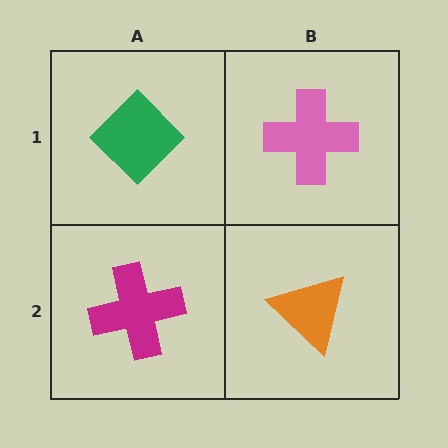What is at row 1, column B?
A pink cross.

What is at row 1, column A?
A green diamond.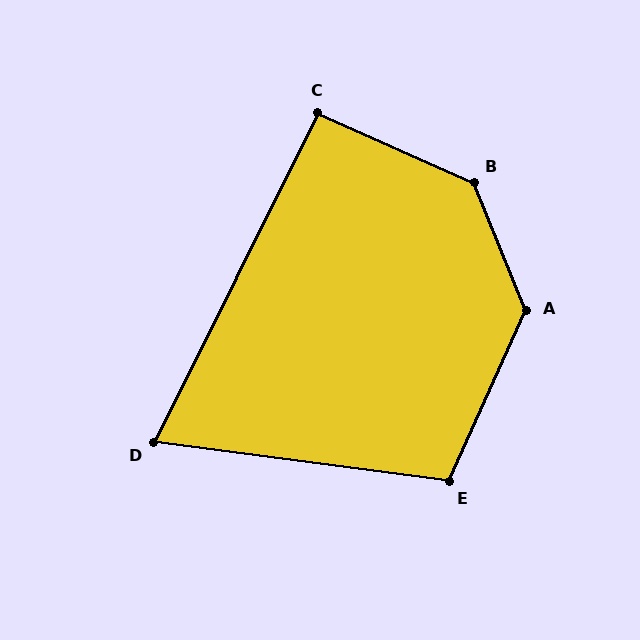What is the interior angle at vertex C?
Approximately 93 degrees (approximately right).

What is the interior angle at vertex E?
Approximately 107 degrees (obtuse).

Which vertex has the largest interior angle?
B, at approximately 136 degrees.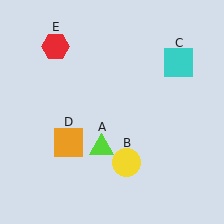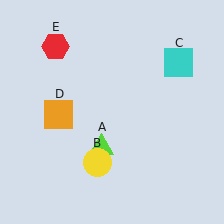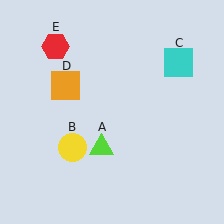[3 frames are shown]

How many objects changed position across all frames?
2 objects changed position: yellow circle (object B), orange square (object D).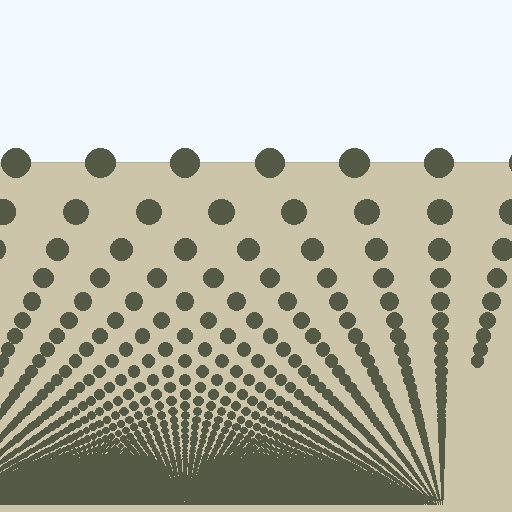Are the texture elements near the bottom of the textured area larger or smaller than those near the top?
Smaller. The gradient is inverted — elements near the bottom are smaller and denser.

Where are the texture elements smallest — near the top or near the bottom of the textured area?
Near the bottom.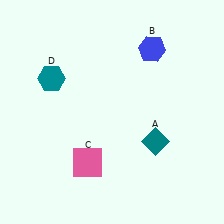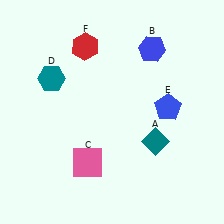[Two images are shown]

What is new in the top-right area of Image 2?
A blue pentagon (E) was added in the top-right area of Image 2.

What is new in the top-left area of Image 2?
A red hexagon (F) was added in the top-left area of Image 2.